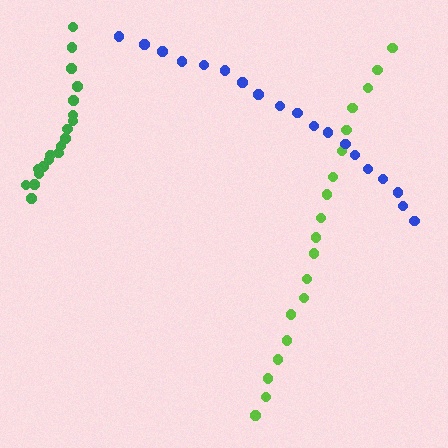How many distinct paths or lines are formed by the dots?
There are 3 distinct paths.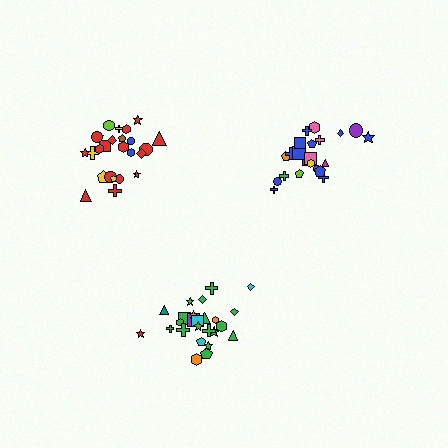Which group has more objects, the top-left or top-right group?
The top-left group.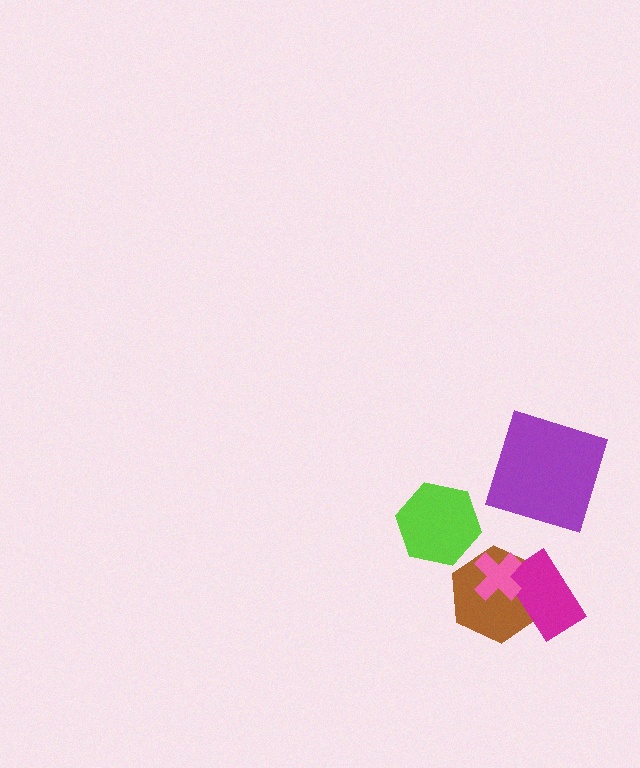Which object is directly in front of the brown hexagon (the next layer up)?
The magenta rectangle is directly in front of the brown hexagon.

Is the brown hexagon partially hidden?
Yes, it is partially covered by another shape.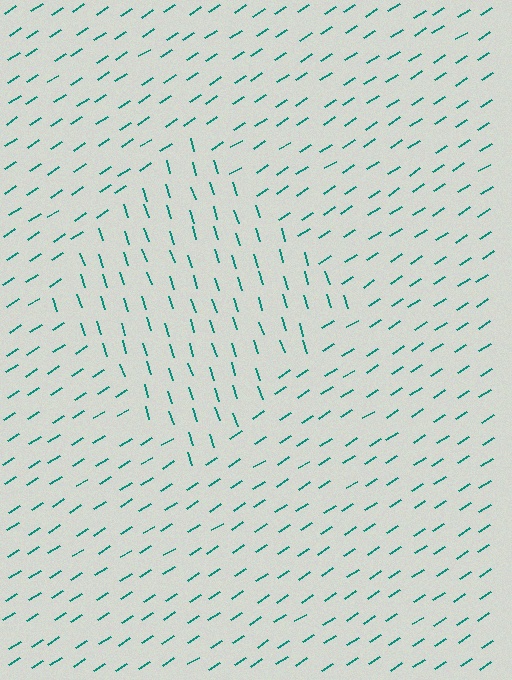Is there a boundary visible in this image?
Yes, there is a texture boundary formed by a change in line orientation.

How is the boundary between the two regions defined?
The boundary is defined purely by a change in line orientation (approximately 75 degrees difference). All lines are the same color and thickness.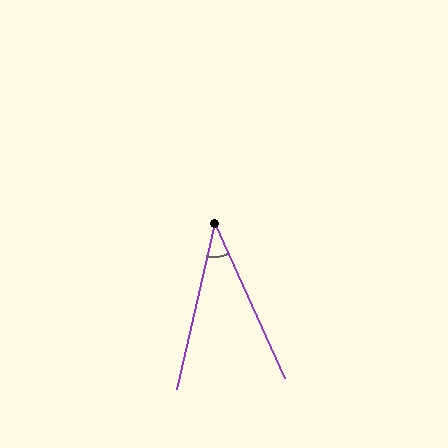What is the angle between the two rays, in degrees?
Approximately 37 degrees.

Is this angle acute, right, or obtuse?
It is acute.